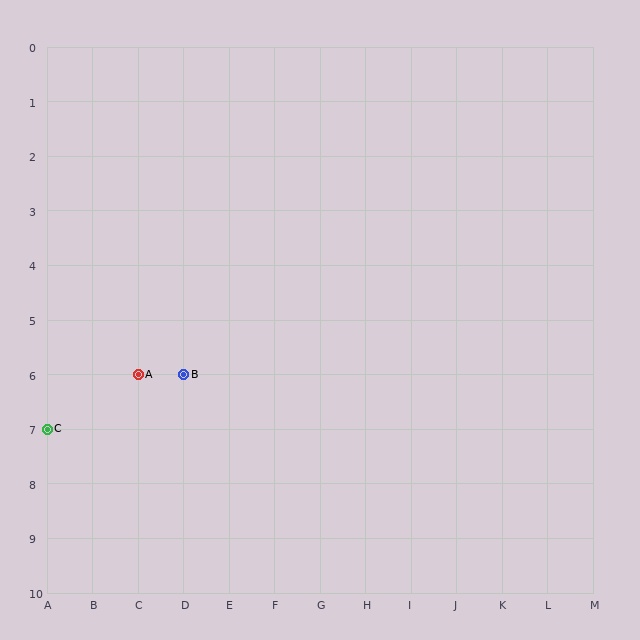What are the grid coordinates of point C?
Point C is at grid coordinates (A, 7).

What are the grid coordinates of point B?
Point B is at grid coordinates (D, 6).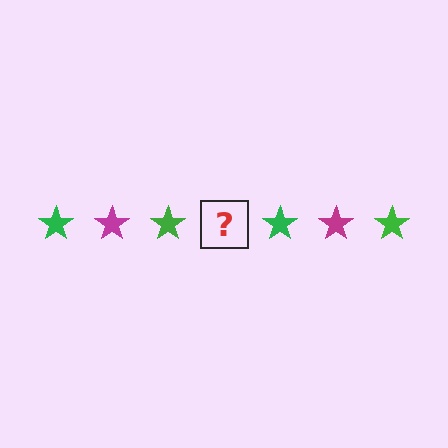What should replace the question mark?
The question mark should be replaced with a magenta star.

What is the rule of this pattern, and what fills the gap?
The rule is that the pattern cycles through green, magenta stars. The gap should be filled with a magenta star.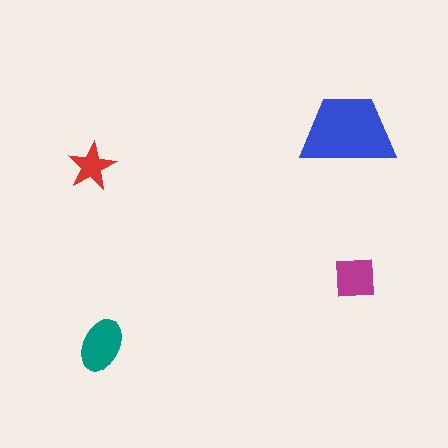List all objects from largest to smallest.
The blue trapezoid, the teal ellipse, the magenta square, the red star.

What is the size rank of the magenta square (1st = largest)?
3rd.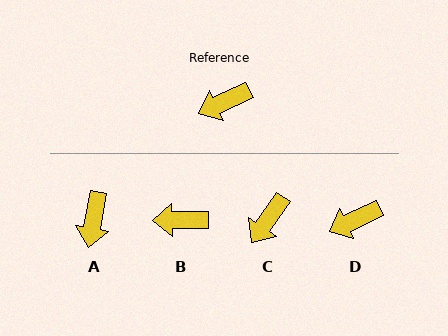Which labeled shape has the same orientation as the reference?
D.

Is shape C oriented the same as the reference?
No, it is off by about 31 degrees.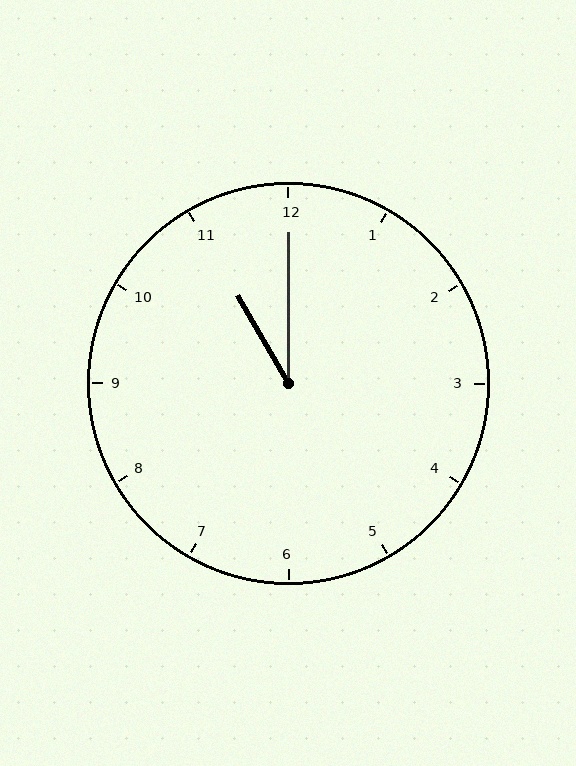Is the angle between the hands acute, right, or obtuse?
It is acute.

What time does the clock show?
11:00.